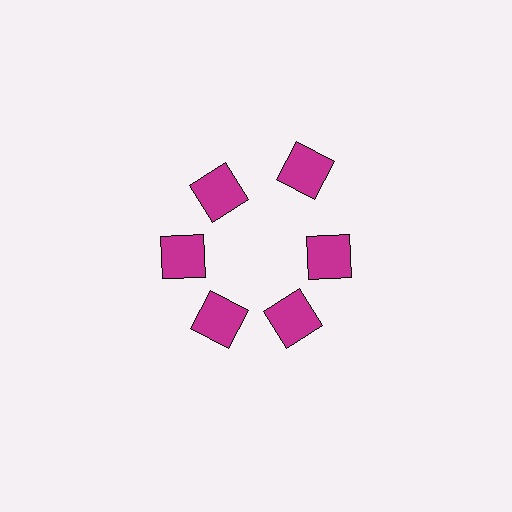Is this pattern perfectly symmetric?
No. The 6 magenta squares are arranged in a ring, but one element near the 1 o'clock position is pushed outward from the center, breaking the 6-fold rotational symmetry.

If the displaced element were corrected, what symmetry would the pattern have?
It would have 6-fold rotational symmetry — the pattern would map onto itself every 60 degrees.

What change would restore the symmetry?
The symmetry would be restored by moving it inward, back onto the ring so that all 6 squares sit at equal angles and equal distance from the center.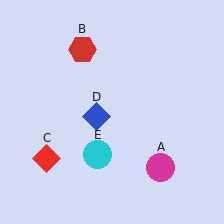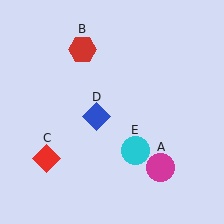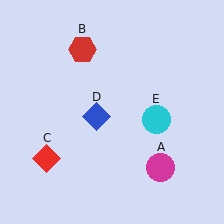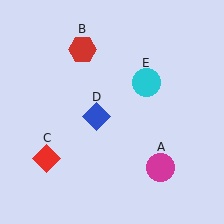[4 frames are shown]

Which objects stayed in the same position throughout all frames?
Magenta circle (object A) and red hexagon (object B) and red diamond (object C) and blue diamond (object D) remained stationary.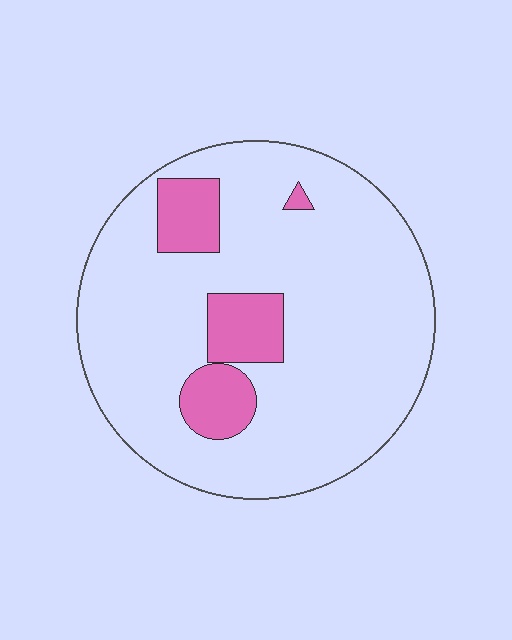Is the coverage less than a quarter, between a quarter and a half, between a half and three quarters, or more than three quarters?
Less than a quarter.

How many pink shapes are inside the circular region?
4.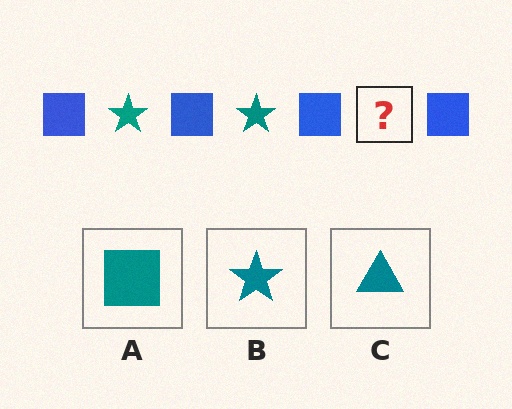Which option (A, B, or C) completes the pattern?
B.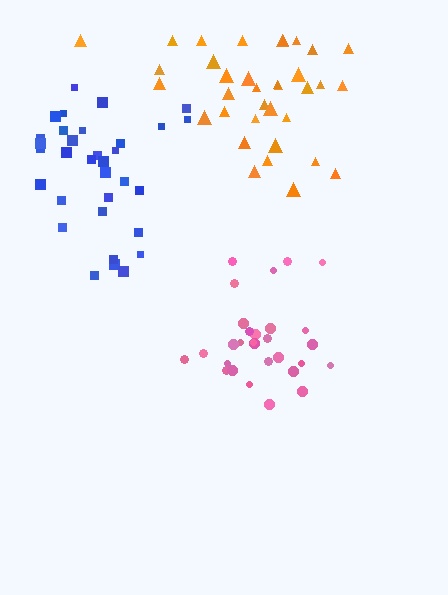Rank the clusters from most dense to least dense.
pink, blue, orange.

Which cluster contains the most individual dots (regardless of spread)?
Orange (35).